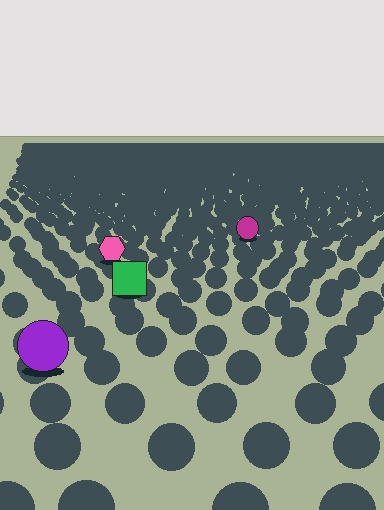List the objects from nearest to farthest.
From nearest to farthest: the purple circle, the green square, the pink hexagon, the magenta circle.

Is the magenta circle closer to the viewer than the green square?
No. The green square is closer — you can tell from the texture gradient: the ground texture is coarser near it.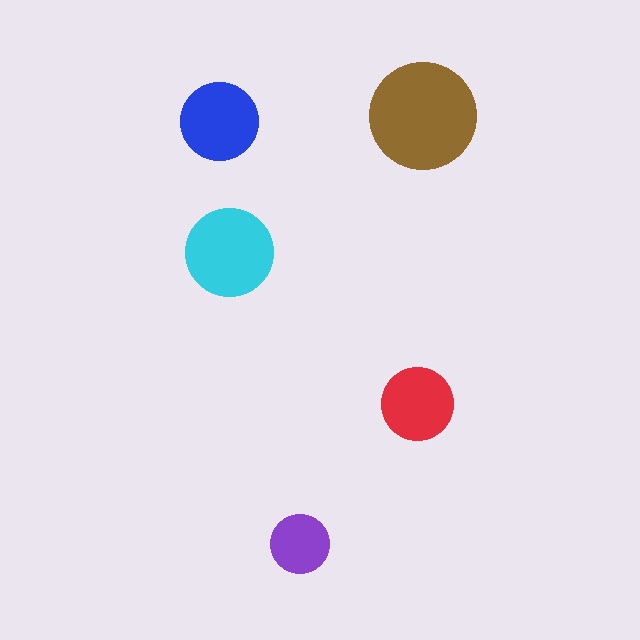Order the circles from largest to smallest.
the brown one, the cyan one, the blue one, the red one, the purple one.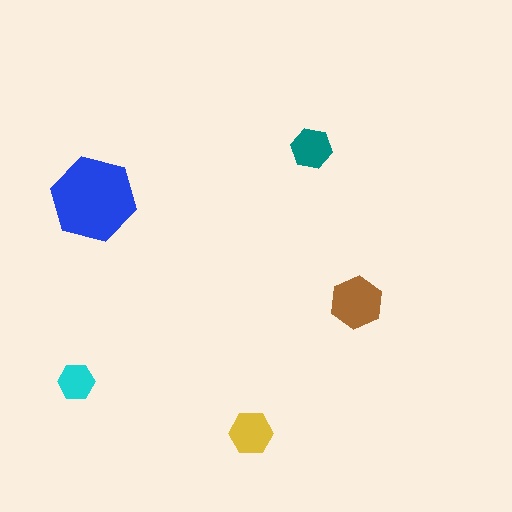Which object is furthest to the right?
The brown hexagon is rightmost.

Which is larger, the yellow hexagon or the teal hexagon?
The yellow one.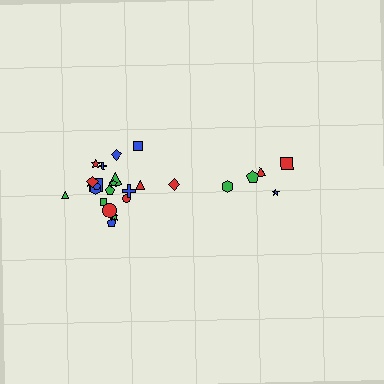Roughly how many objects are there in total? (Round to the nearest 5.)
Roughly 25 objects in total.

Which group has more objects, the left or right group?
The left group.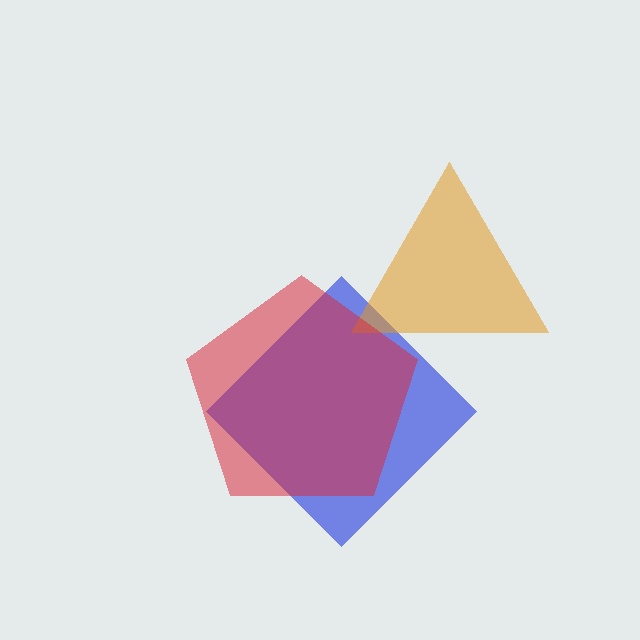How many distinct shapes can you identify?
There are 3 distinct shapes: a blue diamond, an orange triangle, a red pentagon.